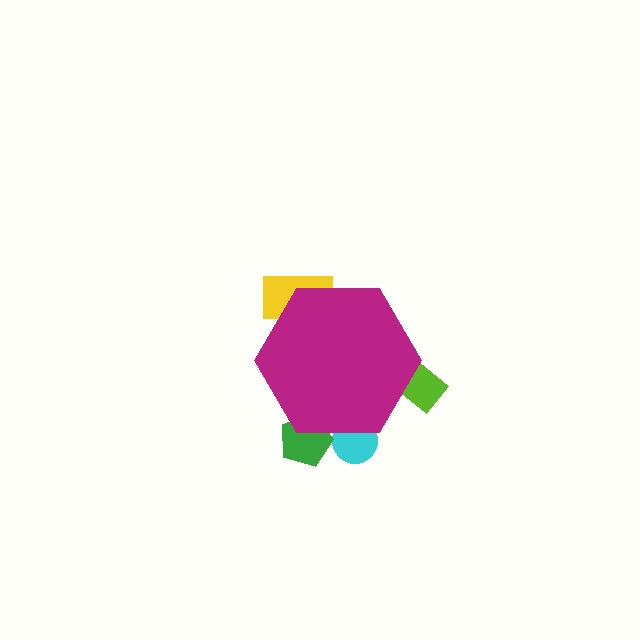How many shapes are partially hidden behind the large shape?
4 shapes are partially hidden.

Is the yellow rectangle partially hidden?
Yes, the yellow rectangle is partially hidden behind the magenta hexagon.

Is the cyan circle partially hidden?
Yes, the cyan circle is partially hidden behind the magenta hexagon.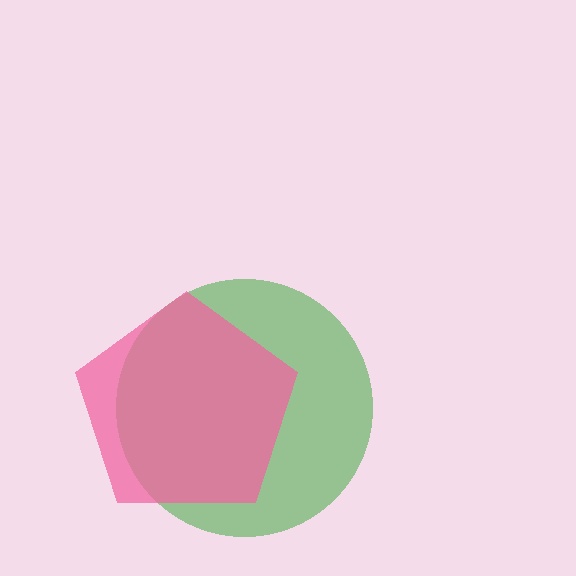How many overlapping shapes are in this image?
There are 2 overlapping shapes in the image.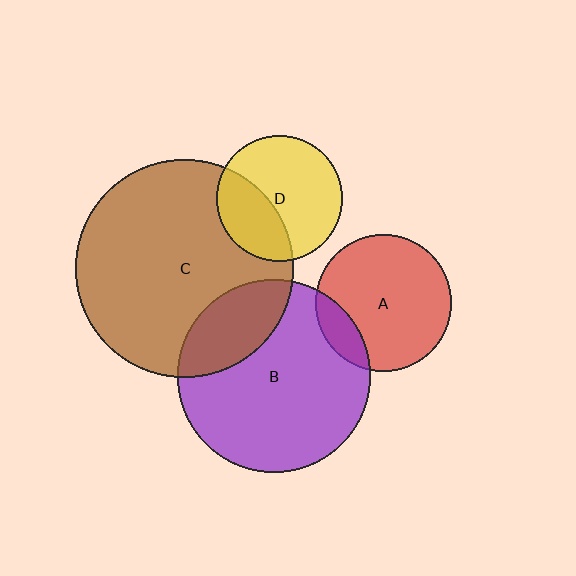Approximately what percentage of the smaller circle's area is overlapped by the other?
Approximately 35%.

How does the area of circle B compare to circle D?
Approximately 2.3 times.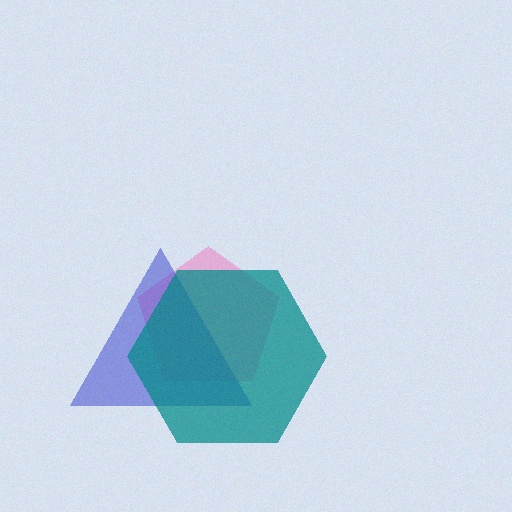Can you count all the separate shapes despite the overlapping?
Yes, there are 3 separate shapes.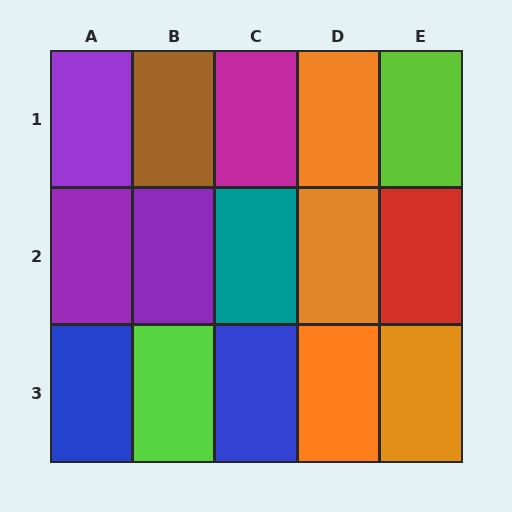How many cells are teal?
1 cell is teal.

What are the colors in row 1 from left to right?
Purple, brown, magenta, orange, lime.